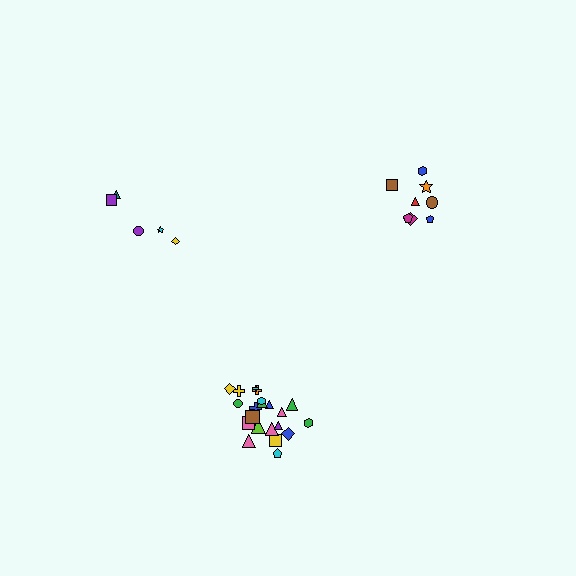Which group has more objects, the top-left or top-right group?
The top-right group.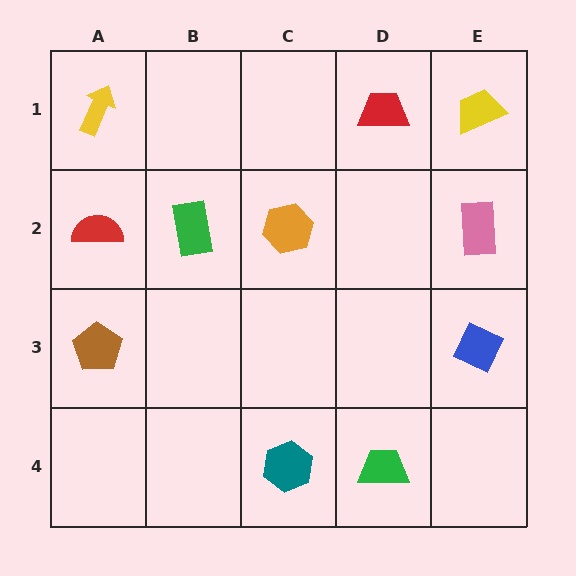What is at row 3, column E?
A blue diamond.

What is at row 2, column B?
A green rectangle.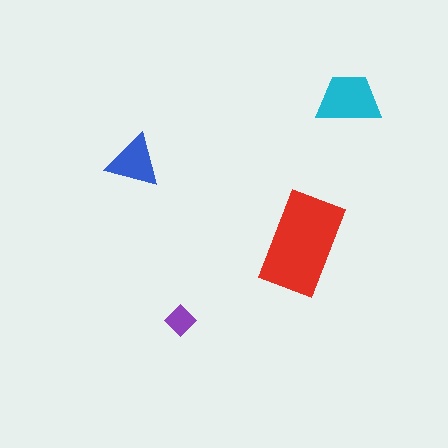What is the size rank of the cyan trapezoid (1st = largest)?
2nd.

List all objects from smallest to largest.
The purple diamond, the blue triangle, the cyan trapezoid, the red rectangle.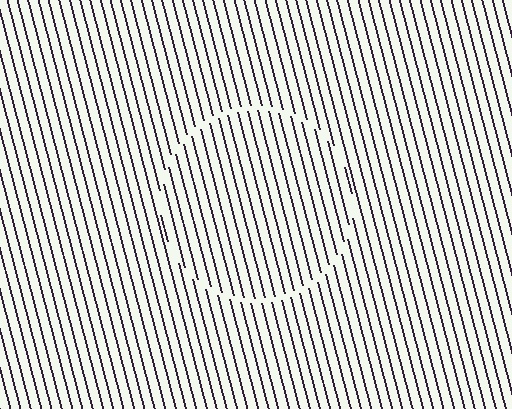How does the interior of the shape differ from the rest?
The interior of the shape contains the same grating, shifted by half a period — the contour is defined by the phase discontinuity where line-ends from the inner and outer gratings abut.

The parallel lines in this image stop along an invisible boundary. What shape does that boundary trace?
An illusory circle. The interior of the shape contains the same grating, shifted by half a period — the contour is defined by the phase discontinuity where line-ends from the inner and outer gratings abut.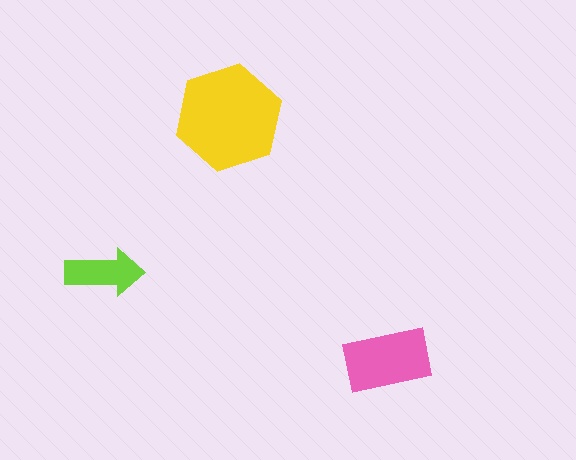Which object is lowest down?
The pink rectangle is bottommost.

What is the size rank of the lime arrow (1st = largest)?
3rd.